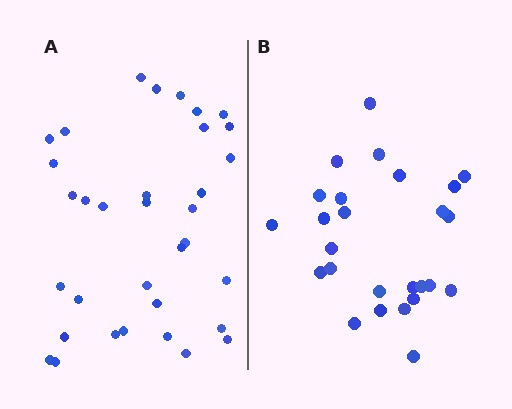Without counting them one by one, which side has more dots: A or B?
Region A (the left region) has more dots.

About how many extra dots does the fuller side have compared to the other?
Region A has roughly 8 or so more dots than region B.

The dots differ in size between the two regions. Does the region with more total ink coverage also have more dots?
No. Region B has more total ink coverage because its dots are larger, but region A actually contains more individual dots. Total area can be misleading — the number of items is what matters here.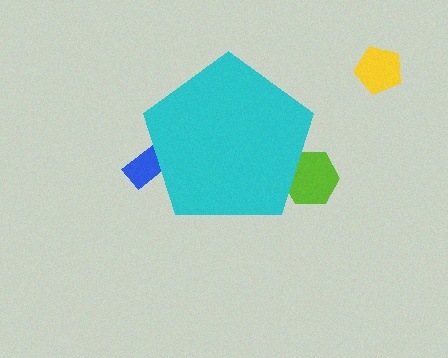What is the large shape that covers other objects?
A cyan pentagon.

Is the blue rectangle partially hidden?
Yes, the blue rectangle is partially hidden behind the cyan pentagon.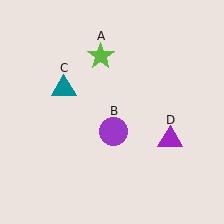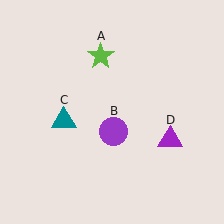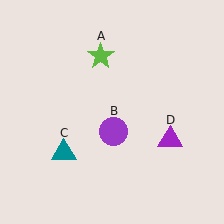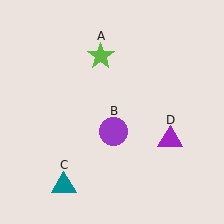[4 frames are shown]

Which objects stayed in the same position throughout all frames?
Lime star (object A) and purple circle (object B) and purple triangle (object D) remained stationary.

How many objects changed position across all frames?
1 object changed position: teal triangle (object C).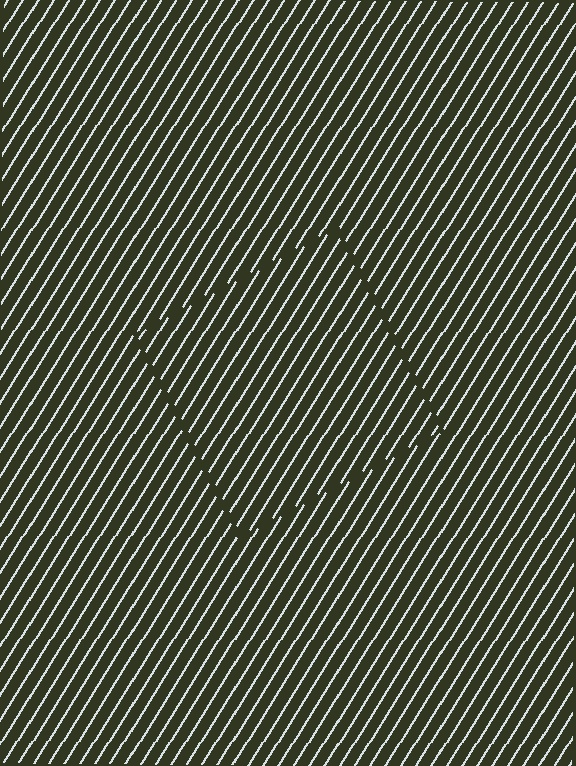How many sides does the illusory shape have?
4 sides — the line-ends trace a square.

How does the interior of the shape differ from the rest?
The interior of the shape contains the same grating, shifted by half a period — the contour is defined by the phase discontinuity where line-ends from the inner and outer gratings abut.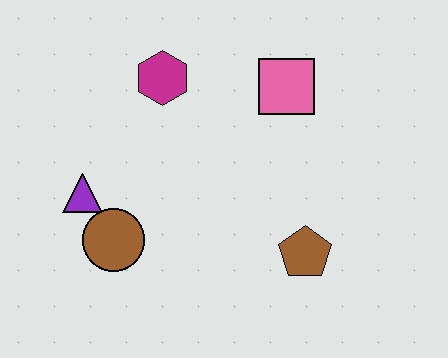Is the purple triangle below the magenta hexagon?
Yes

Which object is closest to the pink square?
The magenta hexagon is closest to the pink square.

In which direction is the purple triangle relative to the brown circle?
The purple triangle is above the brown circle.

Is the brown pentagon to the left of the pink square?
No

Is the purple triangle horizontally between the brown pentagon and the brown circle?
No